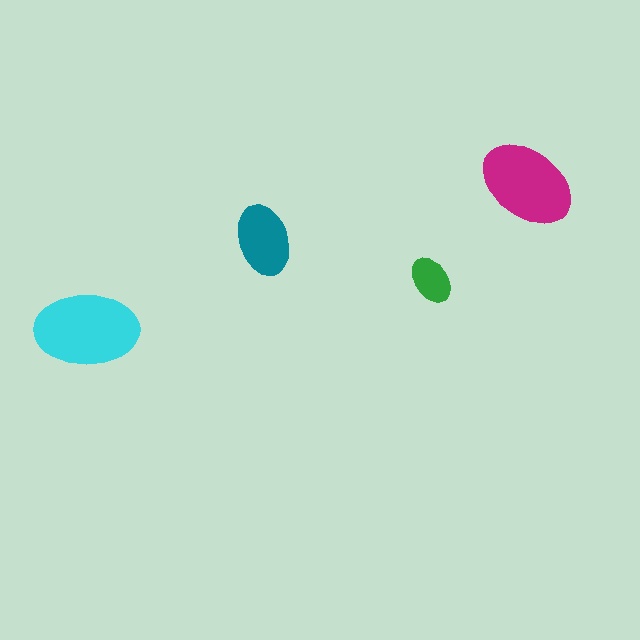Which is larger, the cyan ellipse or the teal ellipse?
The cyan one.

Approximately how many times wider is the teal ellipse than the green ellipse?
About 1.5 times wider.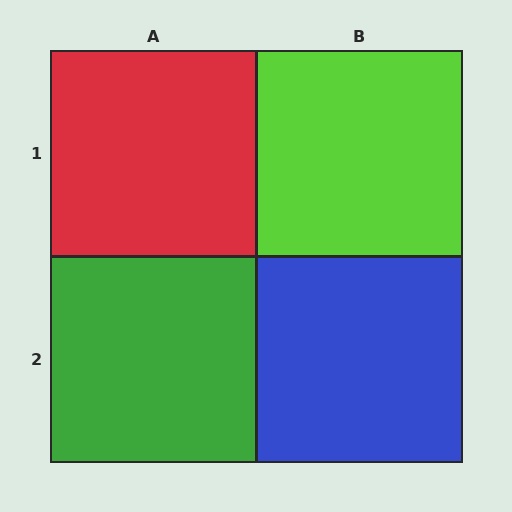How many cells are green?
1 cell is green.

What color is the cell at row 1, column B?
Lime.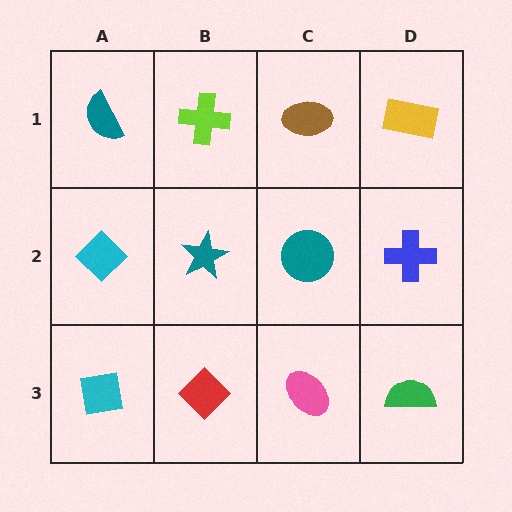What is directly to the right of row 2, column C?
A blue cross.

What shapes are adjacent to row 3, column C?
A teal circle (row 2, column C), a red diamond (row 3, column B), a green semicircle (row 3, column D).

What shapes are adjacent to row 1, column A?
A cyan diamond (row 2, column A), a lime cross (row 1, column B).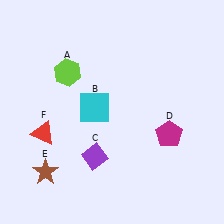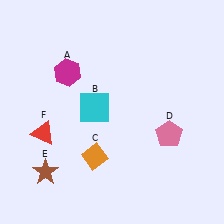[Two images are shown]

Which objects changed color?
A changed from lime to magenta. C changed from purple to orange. D changed from magenta to pink.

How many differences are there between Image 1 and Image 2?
There are 3 differences between the two images.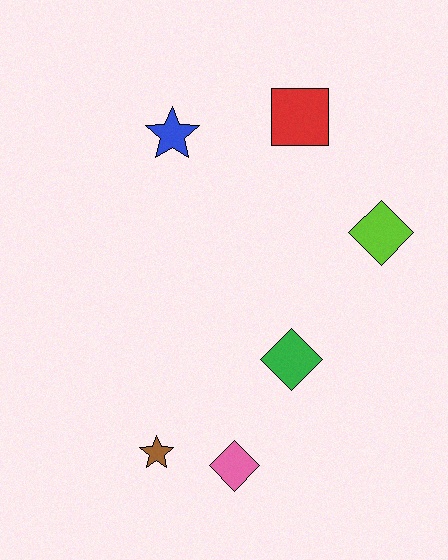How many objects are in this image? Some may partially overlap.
There are 6 objects.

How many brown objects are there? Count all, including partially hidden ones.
There is 1 brown object.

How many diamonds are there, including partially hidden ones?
There are 3 diamonds.